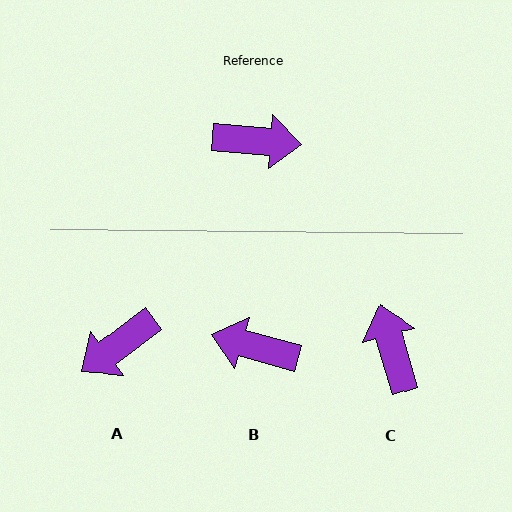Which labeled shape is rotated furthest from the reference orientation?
B, about 169 degrees away.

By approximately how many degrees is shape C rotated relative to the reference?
Approximately 111 degrees counter-clockwise.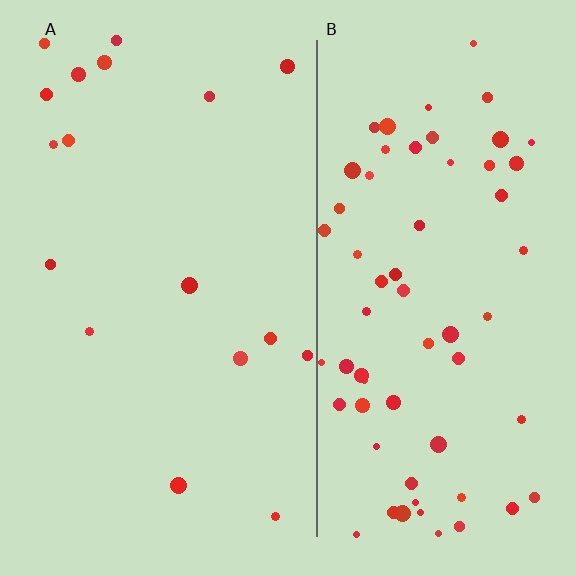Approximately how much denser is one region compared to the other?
Approximately 3.7× — region B over region A.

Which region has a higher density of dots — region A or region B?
B (the right).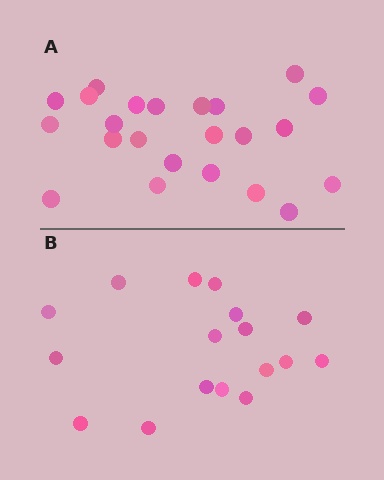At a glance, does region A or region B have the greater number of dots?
Region A (the top region) has more dots.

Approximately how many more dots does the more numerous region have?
Region A has about 6 more dots than region B.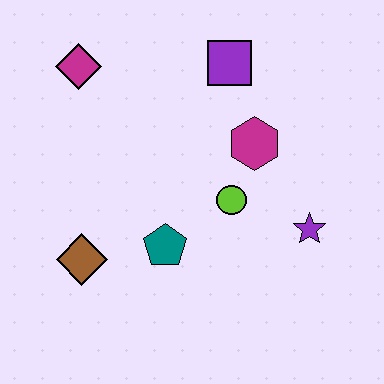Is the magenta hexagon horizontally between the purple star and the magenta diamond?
Yes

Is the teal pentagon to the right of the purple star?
No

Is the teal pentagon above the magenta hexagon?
No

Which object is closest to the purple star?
The lime circle is closest to the purple star.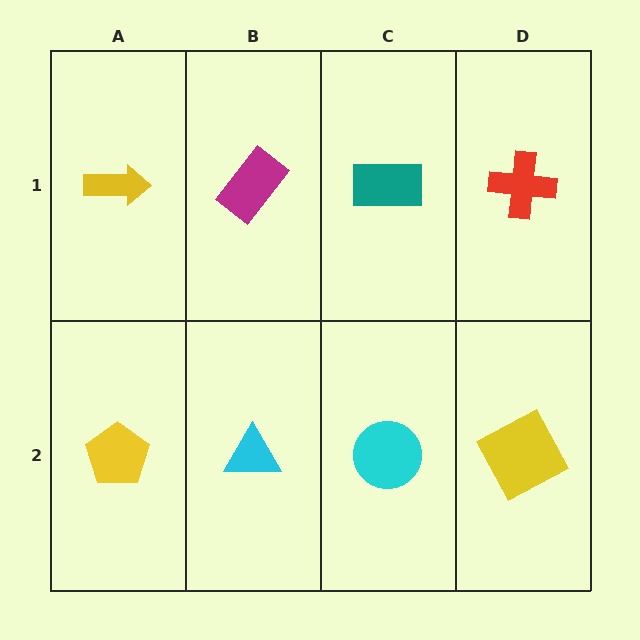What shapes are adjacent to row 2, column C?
A teal rectangle (row 1, column C), a cyan triangle (row 2, column B), a yellow square (row 2, column D).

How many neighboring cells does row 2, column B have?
3.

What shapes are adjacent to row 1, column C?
A cyan circle (row 2, column C), a magenta rectangle (row 1, column B), a red cross (row 1, column D).